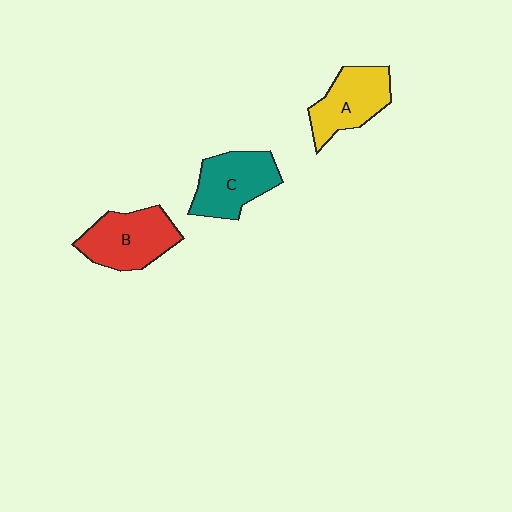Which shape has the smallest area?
Shape A (yellow).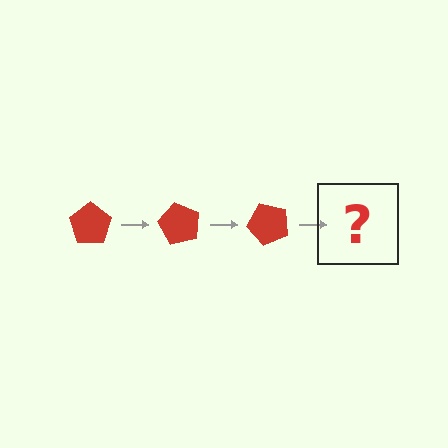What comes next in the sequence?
The next element should be a red pentagon rotated 180 degrees.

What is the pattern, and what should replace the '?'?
The pattern is that the pentagon rotates 60 degrees each step. The '?' should be a red pentagon rotated 180 degrees.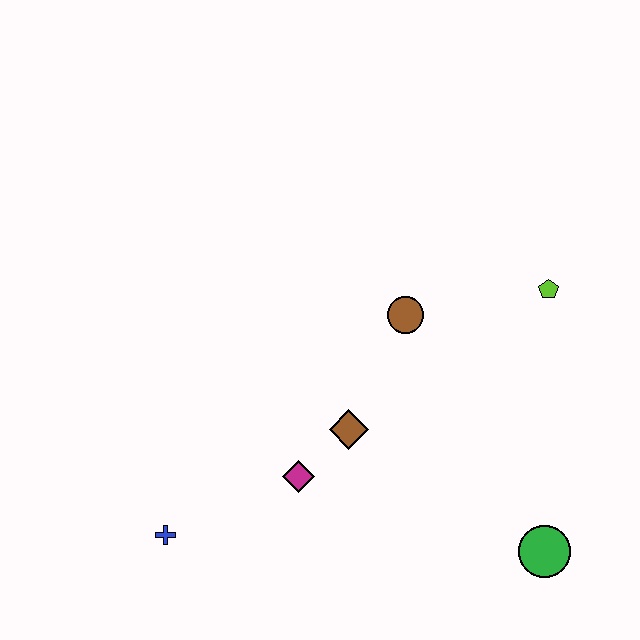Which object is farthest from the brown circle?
The blue cross is farthest from the brown circle.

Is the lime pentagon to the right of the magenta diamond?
Yes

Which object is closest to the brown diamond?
The magenta diamond is closest to the brown diamond.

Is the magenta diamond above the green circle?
Yes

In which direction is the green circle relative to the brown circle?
The green circle is below the brown circle.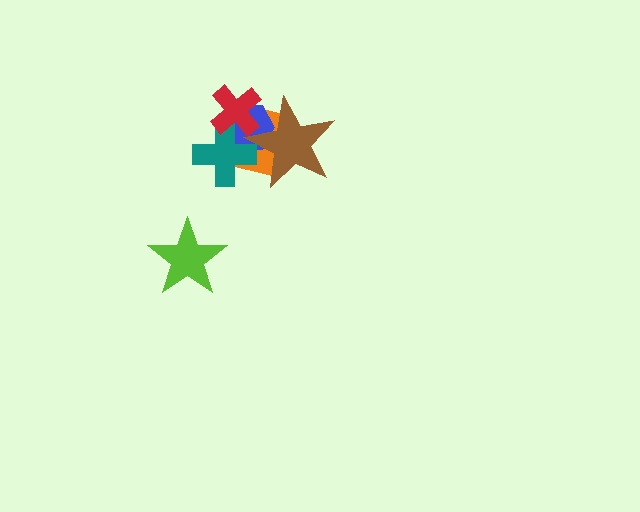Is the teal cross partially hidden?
Yes, it is partially covered by another shape.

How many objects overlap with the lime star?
0 objects overlap with the lime star.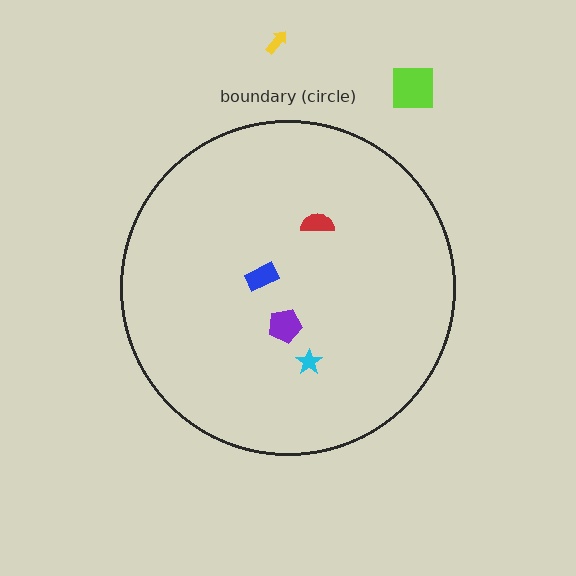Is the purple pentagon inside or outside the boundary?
Inside.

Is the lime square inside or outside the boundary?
Outside.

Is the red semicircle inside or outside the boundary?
Inside.